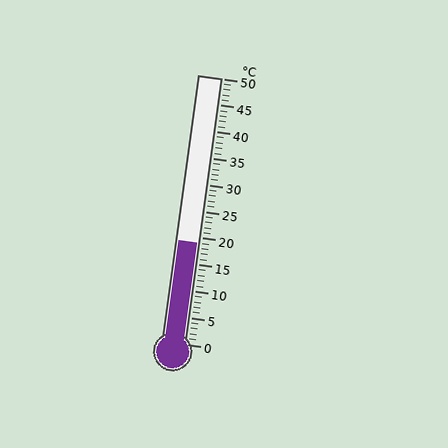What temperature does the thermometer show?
The thermometer shows approximately 19°C.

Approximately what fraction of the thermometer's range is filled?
The thermometer is filled to approximately 40% of its range.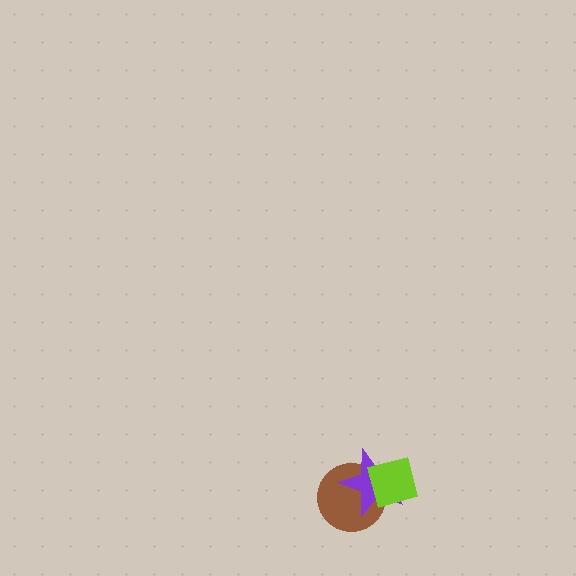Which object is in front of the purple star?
The lime diamond is in front of the purple star.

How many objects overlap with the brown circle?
2 objects overlap with the brown circle.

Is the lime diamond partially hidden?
No, no other shape covers it.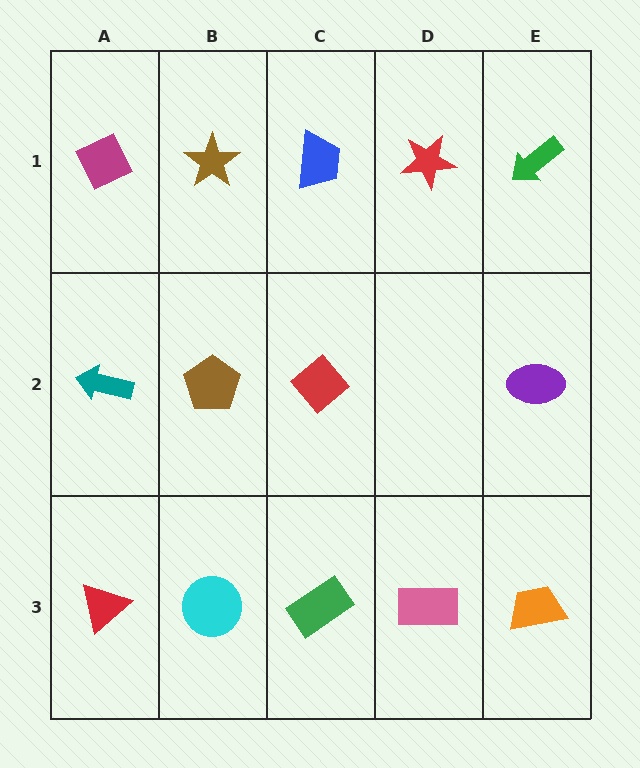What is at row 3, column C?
A green rectangle.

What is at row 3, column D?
A pink rectangle.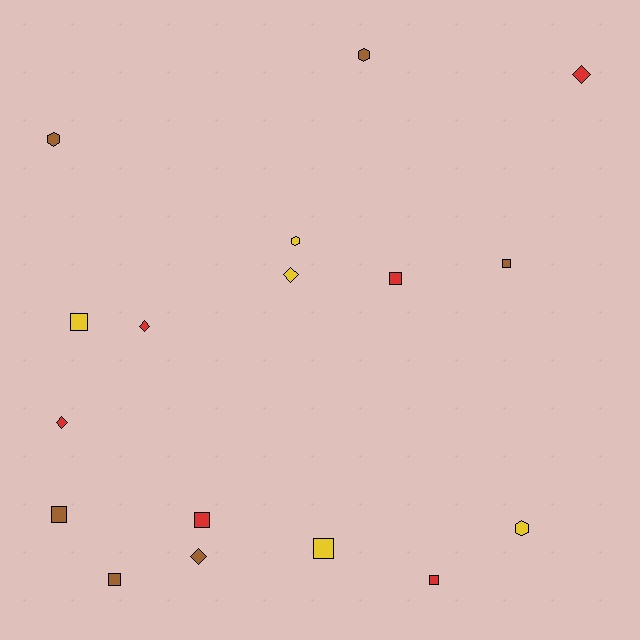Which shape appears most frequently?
Square, with 8 objects.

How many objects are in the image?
There are 17 objects.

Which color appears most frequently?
Brown, with 6 objects.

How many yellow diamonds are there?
There is 1 yellow diamond.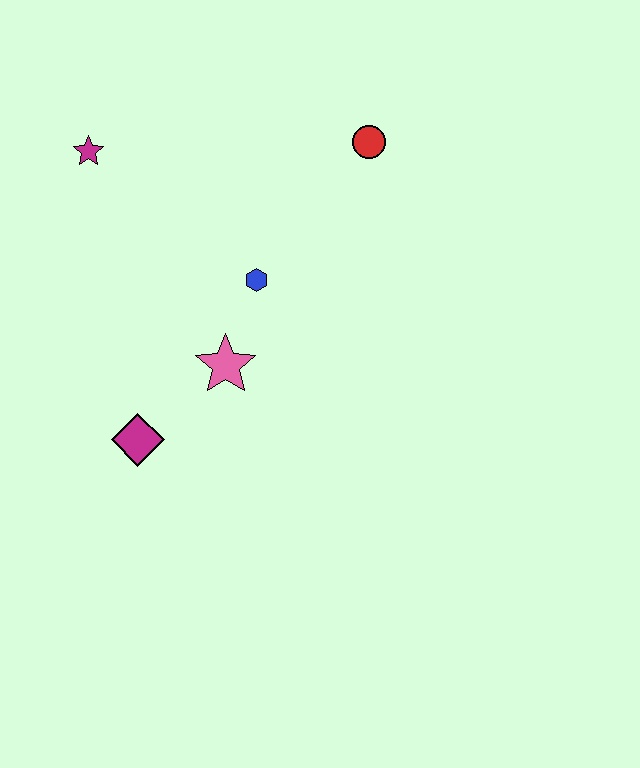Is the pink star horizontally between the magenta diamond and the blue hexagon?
Yes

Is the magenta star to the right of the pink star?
No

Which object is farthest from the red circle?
The magenta diamond is farthest from the red circle.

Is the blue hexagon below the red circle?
Yes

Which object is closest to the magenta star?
The blue hexagon is closest to the magenta star.